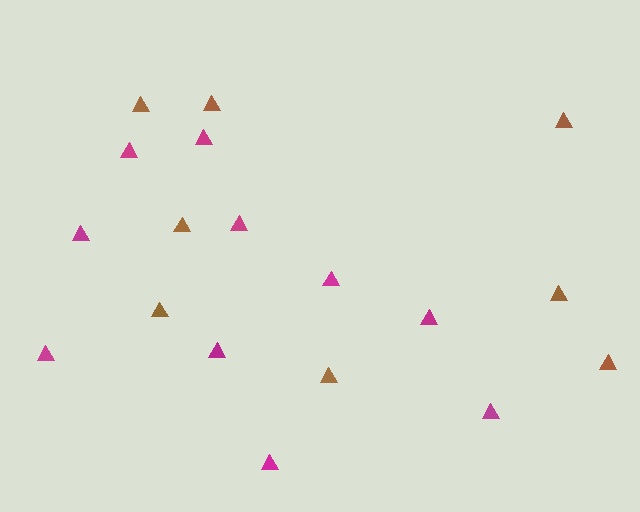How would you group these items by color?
There are 2 groups: one group of magenta triangles (10) and one group of brown triangles (8).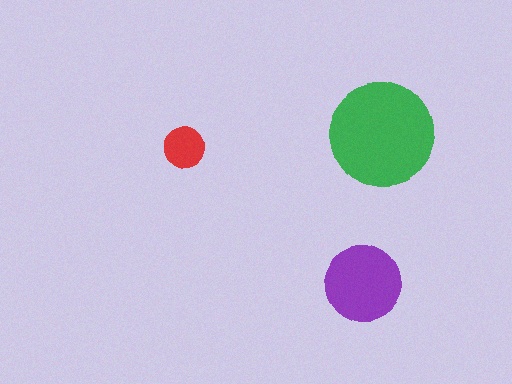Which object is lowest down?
The purple circle is bottommost.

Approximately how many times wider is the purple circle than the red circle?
About 2 times wider.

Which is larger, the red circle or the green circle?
The green one.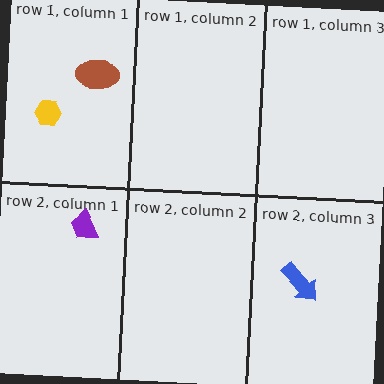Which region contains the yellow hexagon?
The row 1, column 1 region.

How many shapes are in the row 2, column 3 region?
1.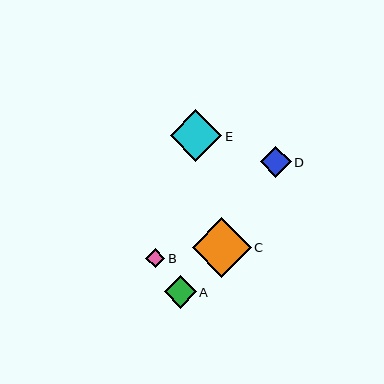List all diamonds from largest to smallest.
From largest to smallest: C, E, A, D, B.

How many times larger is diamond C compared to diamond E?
Diamond C is approximately 1.2 times the size of diamond E.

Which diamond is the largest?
Diamond C is the largest with a size of approximately 59 pixels.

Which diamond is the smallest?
Diamond B is the smallest with a size of approximately 19 pixels.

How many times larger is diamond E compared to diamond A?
Diamond E is approximately 1.6 times the size of diamond A.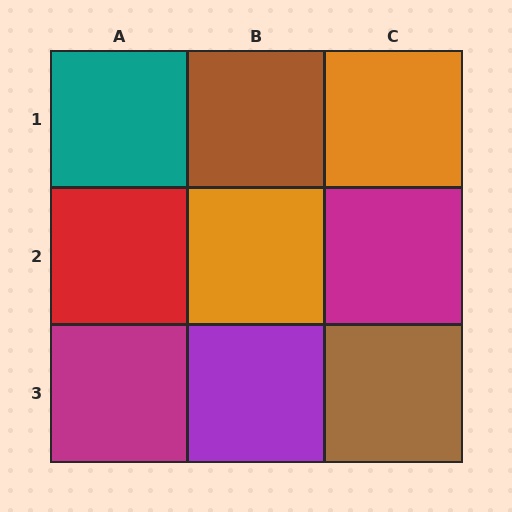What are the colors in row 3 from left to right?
Magenta, purple, brown.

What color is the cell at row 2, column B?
Orange.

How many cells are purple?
1 cell is purple.